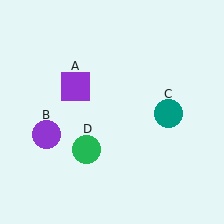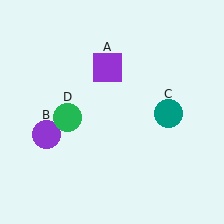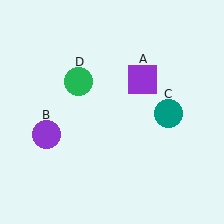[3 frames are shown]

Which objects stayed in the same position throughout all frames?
Purple circle (object B) and teal circle (object C) remained stationary.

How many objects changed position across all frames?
2 objects changed position: purple square (object A), green circle (object D).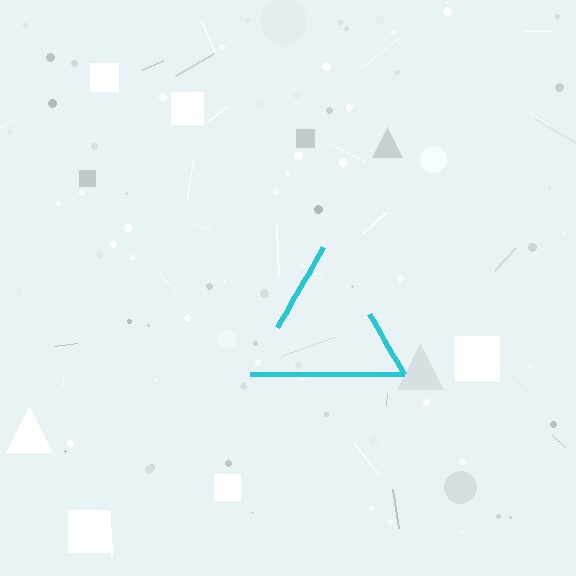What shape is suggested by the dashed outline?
The dashed outline suggests a triangle.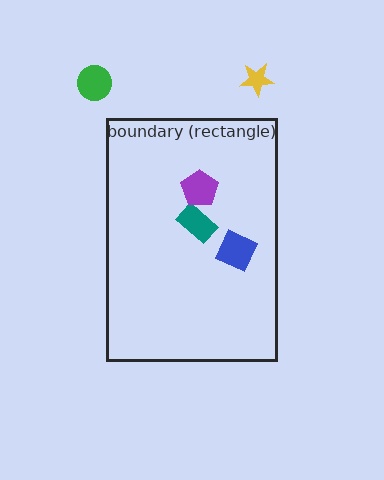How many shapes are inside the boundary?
3 inside, 2 outside.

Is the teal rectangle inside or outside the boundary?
Inside.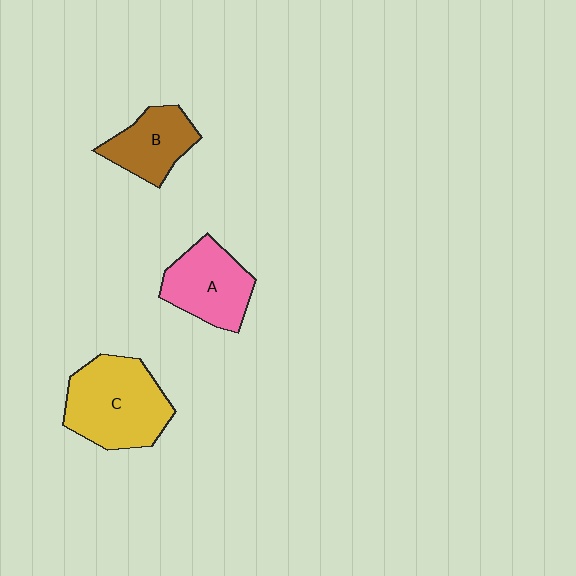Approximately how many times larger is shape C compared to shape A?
Approximately 1.4 times.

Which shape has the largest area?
Shape C (yellow).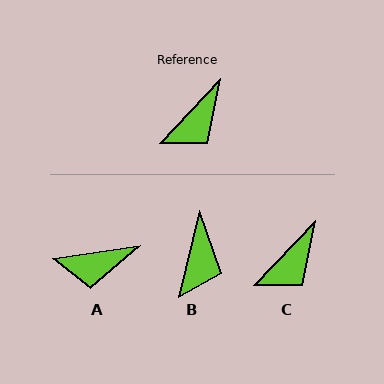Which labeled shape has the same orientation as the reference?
C.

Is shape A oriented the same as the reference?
No, it is off by about 38 degrees.